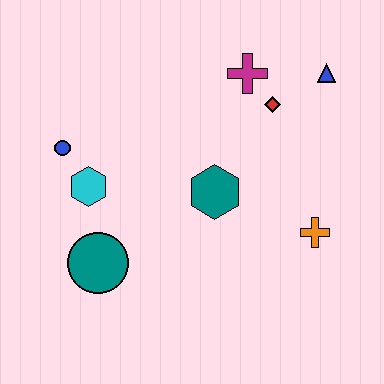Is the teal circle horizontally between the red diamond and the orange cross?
No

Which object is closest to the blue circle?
The cyan hexagon is closest to the blue circle.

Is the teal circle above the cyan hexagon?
No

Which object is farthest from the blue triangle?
The teal circle is farthest from the blue triangle.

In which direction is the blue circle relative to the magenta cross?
The blue circle is to the left of the magenta cross.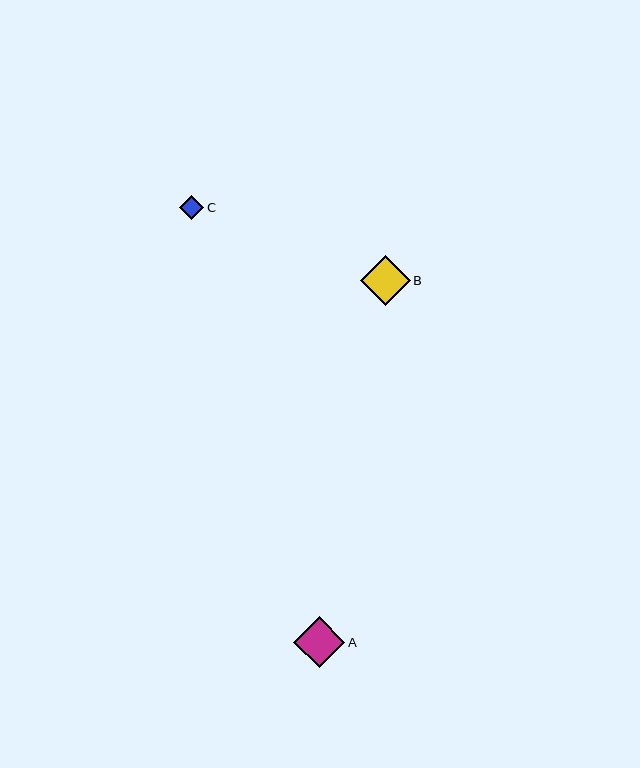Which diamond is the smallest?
Diamond C is the smallest with a size of approximately 24 pixels.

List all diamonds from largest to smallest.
From largest to smallest: A, B, C.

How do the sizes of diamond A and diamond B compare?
Diamond A and diamond B are approximately the same size.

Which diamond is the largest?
Diamond A is the largest with a size of approximately 51 pixels.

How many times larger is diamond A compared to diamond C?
Diamond A is approximately 2.1 times the size of diamond C.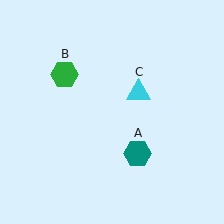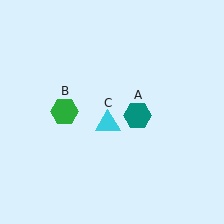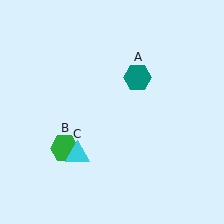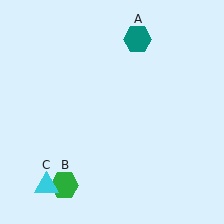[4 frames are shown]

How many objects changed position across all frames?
3 objects changed position: teal hexagon (object A), green hexagon (object B), cyan triangle (object C).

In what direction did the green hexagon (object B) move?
The green hexagon (object B) moved down.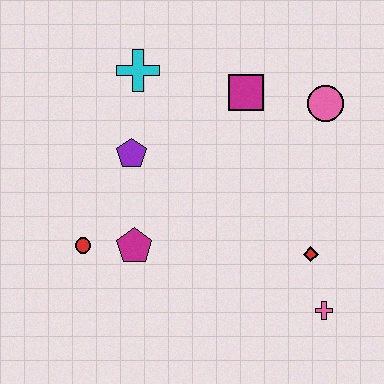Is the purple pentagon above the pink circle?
No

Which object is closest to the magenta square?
The pink circle is closest to the magenta square.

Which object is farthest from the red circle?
The pink circle is farthest from the red circle.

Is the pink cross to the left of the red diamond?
No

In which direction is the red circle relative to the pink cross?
The red circle is to the left of the pink cross.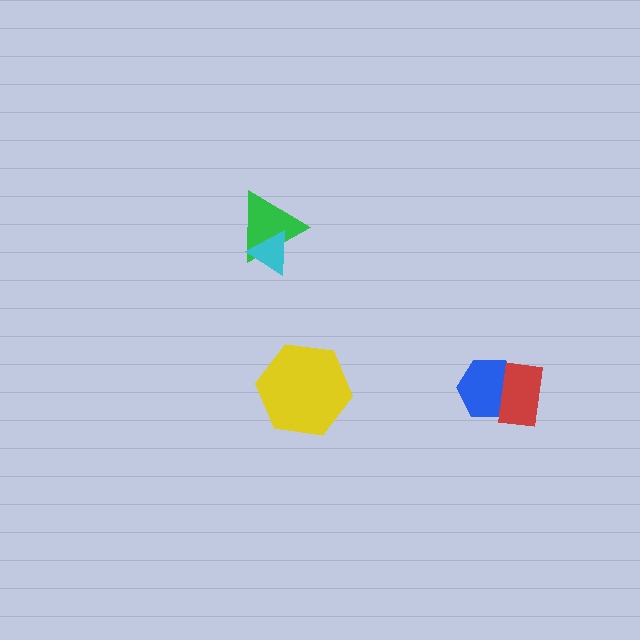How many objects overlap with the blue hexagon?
1 object overlaps with the blue hexagon.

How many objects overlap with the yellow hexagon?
0 objects overlap with the yellow hexagon.